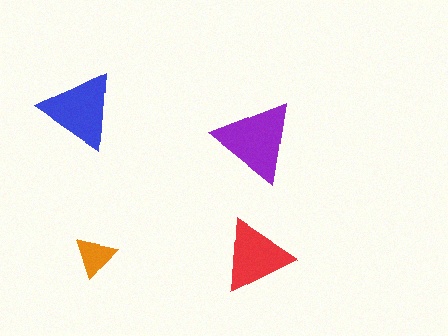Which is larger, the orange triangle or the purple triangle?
The purple one.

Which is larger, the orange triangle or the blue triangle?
The blue one.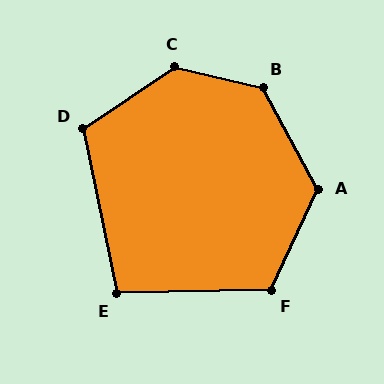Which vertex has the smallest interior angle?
E, at approximately 100 degrees.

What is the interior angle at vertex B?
Approximately 132 degrees (obtuse).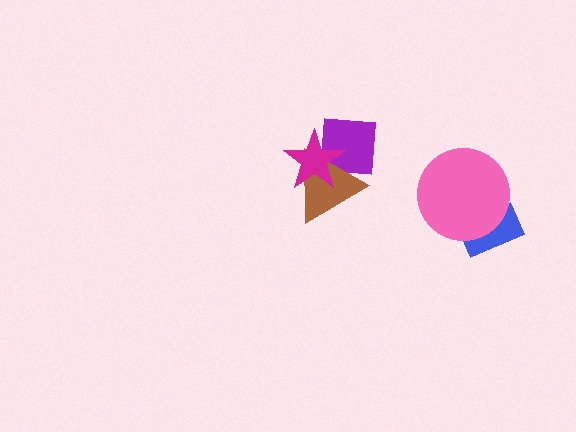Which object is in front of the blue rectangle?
The pink circle is in front of the blue rectangle.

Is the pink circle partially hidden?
No, no other shape covers it.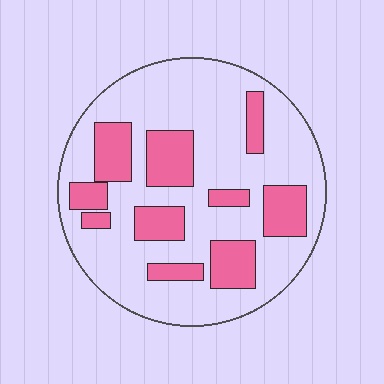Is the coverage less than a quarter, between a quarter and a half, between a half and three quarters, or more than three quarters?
Between a quarter and a half.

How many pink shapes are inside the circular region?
10.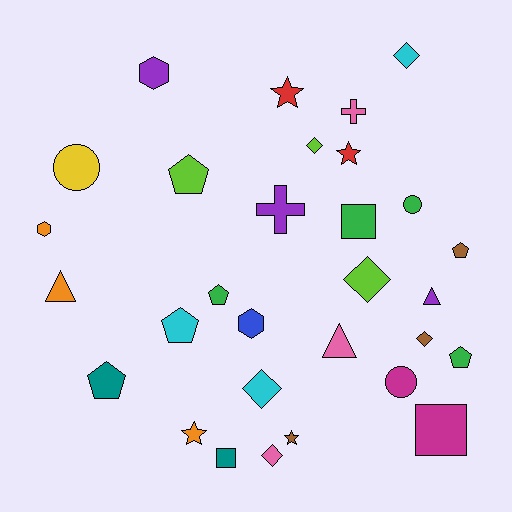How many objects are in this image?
There are 30 objects.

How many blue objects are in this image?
There is 1 blue object.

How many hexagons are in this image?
There are 3 hexagons.